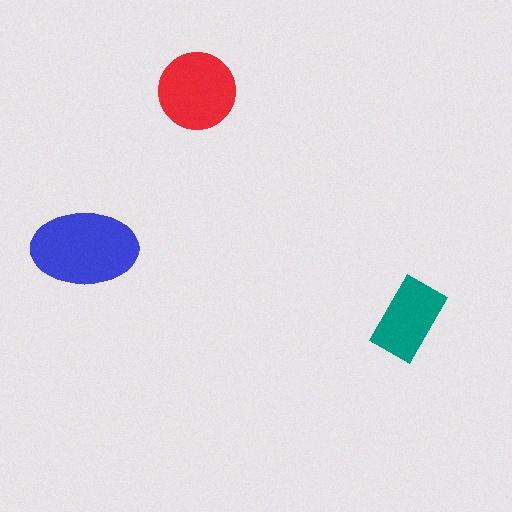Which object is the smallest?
The teal rectangle.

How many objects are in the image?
There are 3 objects in the image.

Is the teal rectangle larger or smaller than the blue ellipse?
Smaller.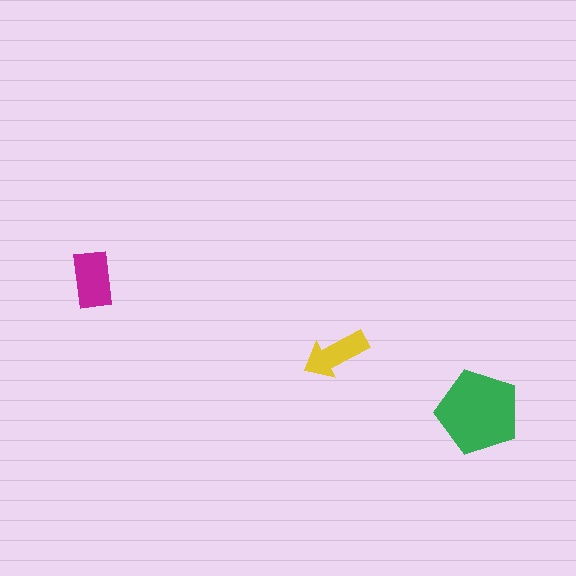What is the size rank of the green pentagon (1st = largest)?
1st.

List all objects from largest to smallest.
The green pentagon, the magenta rectangle, the yellow arrow.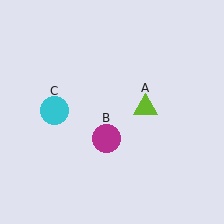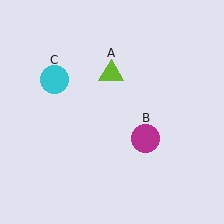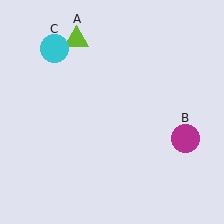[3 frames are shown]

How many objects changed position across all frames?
3 objects changed position: lime triangle (object A), magenta circle (object B), cyan circle (object C).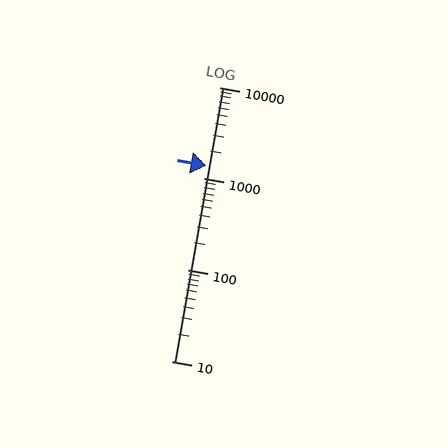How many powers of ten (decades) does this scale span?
The scale spans 3 decades, from 10 to 10000.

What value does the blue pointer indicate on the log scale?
The pointer indicates approximately 1400.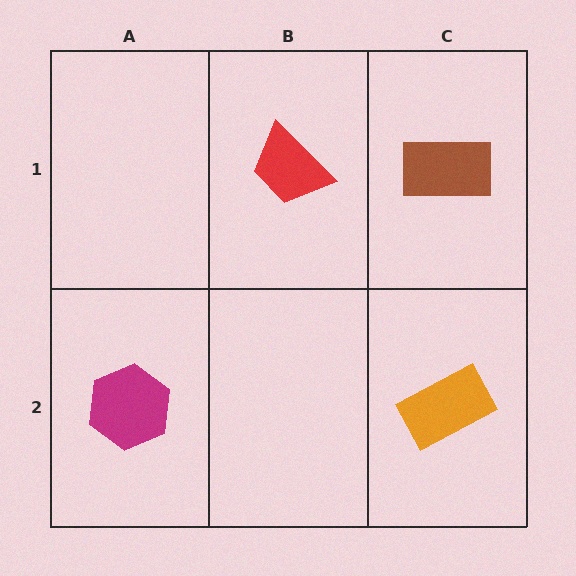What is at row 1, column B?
A red trapezoid.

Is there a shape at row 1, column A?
No, that cell is empty.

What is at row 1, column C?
A brown rectangle.